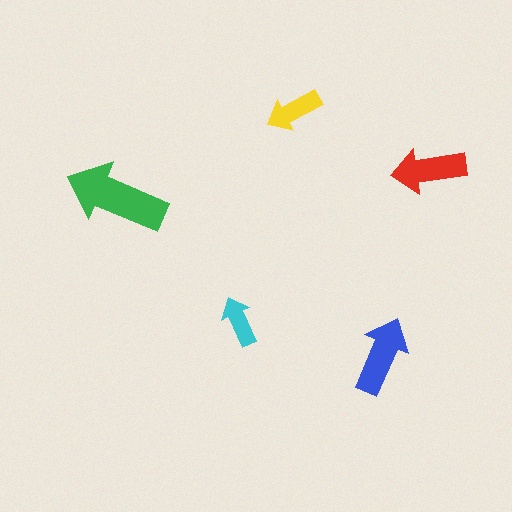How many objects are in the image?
There are 5 objects in the image.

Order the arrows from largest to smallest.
the green one, the blue one, the red one, the yellow one, the cyan one.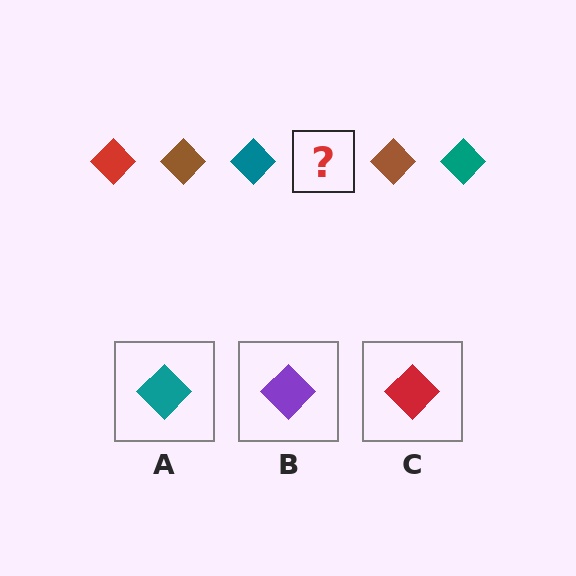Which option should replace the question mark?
Option C.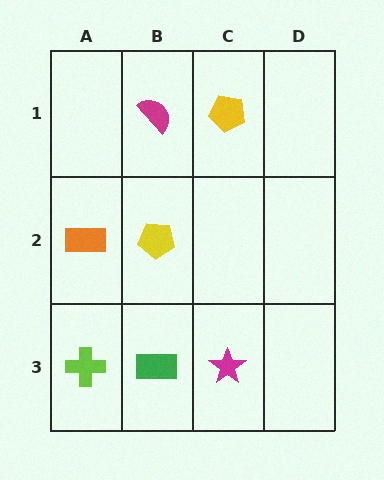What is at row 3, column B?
A green rectangle.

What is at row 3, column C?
A magenta star.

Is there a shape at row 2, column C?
No, that cell is empty.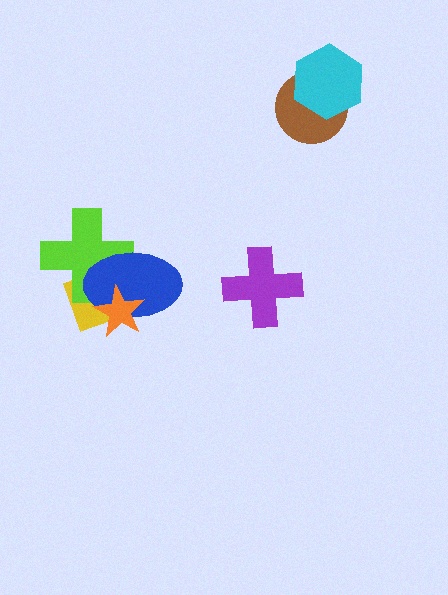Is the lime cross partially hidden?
Yes, it is partially covered by another shape.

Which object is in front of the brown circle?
The cyan hexagon is in front of the brown circle.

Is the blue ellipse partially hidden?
Yes, it is partially covered by another shape.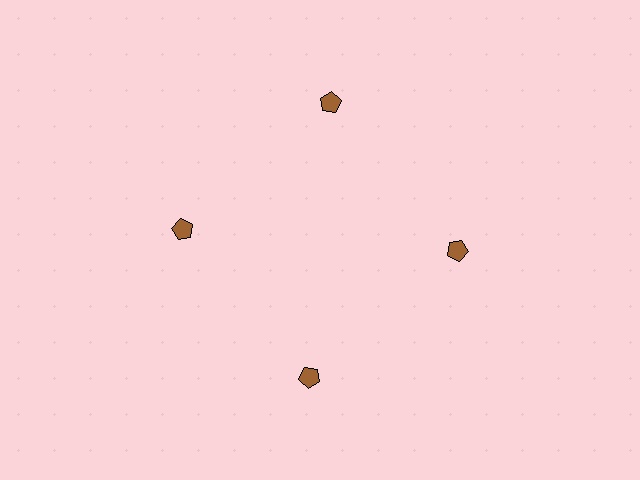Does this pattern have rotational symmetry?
Yes, this pattern has 4-fold rotational symmetry. It looks the same after rotating 90 degrees around the center.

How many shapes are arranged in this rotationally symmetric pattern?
There are 4 shapes, arranged in 4 groups of 1.